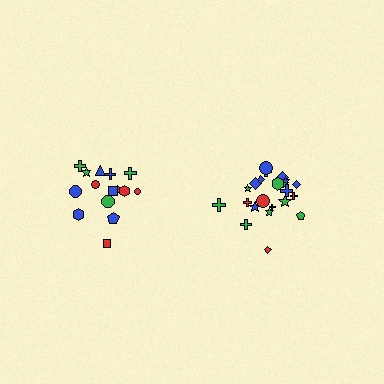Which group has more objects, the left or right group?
The right group.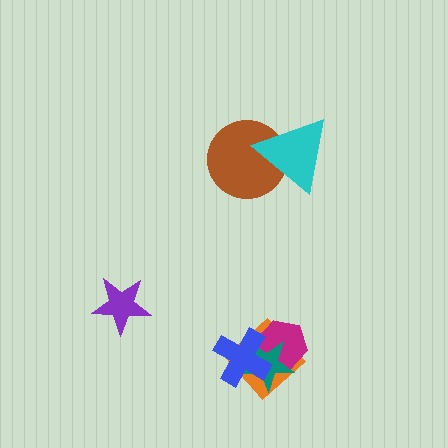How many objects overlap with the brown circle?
1 object overlaps with the brown circle.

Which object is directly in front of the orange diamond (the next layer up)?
The magenta hexagon is directly in front of the orange diamond.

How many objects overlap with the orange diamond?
3 objects overlap with the orange diamond.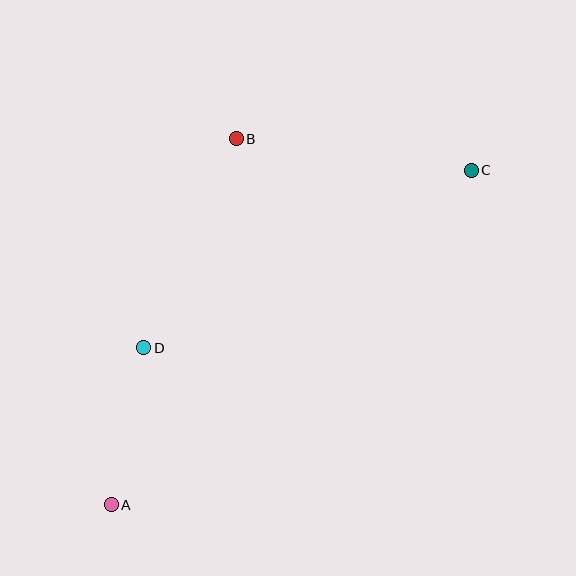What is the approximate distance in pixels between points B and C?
The distance between B and C is approximately 237 pixels.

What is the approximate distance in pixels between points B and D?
The distance between B and D is approximately 229 pixels.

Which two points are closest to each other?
Points A and D are closest to each other.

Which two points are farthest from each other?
Points A and C are farthest from each other.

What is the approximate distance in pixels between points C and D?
The distance between C and D is approximately 373 pixels.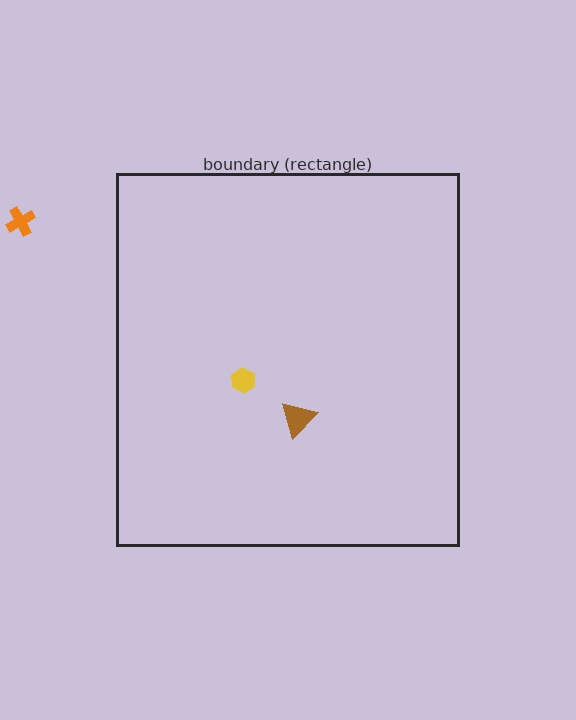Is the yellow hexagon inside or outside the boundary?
Inside.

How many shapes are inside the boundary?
2 inside, 1 outside.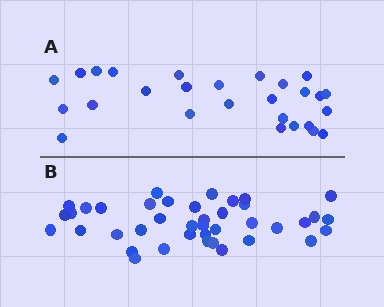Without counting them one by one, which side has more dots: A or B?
Region B (the bottom region) has more dots.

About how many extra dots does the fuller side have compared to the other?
Region B has approximately 15 more dots than region A.